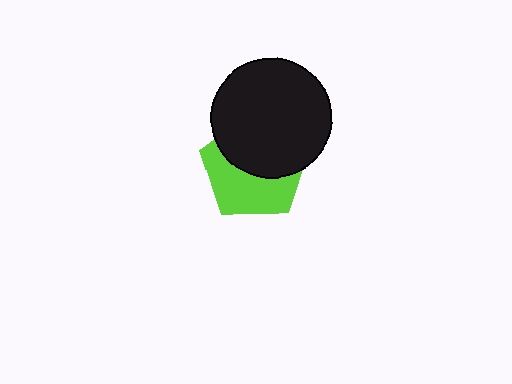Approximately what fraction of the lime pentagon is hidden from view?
Roughly 52% of the lime pentagon is hidden behind the black circle.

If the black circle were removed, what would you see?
You would see the complete lime pentagon.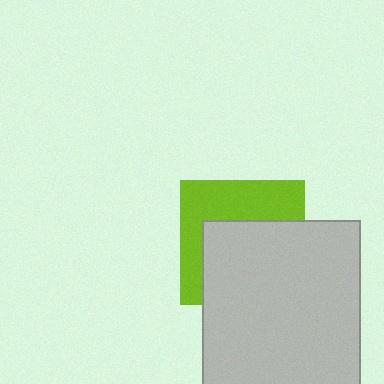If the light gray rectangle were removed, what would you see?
You would see the complete lime square.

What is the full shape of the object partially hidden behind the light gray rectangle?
The partially hidden object is a lime square.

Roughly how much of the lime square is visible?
A small part of it is visible (roughly 44%).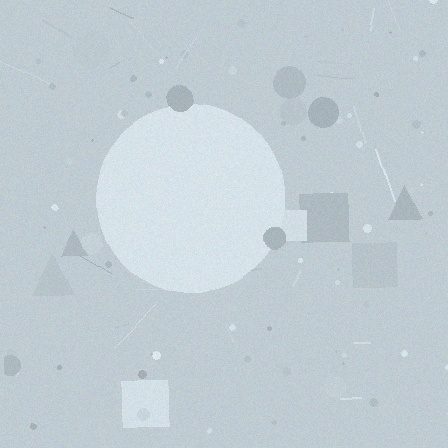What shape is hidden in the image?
A circle is hidden in the image.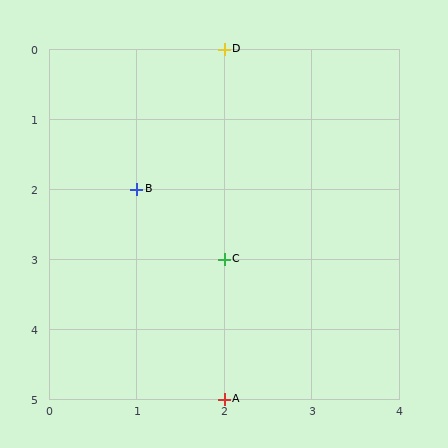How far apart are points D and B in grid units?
Points D and B are 1 column and 2 rows apart (about 2.2 grid units diagonally).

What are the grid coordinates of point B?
Point B is at grid coordinates (1, 2).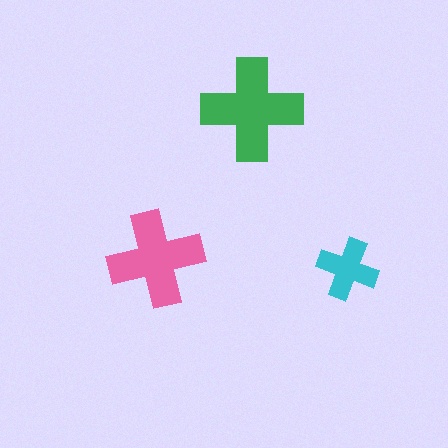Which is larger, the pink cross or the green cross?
The green one.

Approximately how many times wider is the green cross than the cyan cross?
About 1.5 times wider.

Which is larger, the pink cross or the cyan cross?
The pink one.